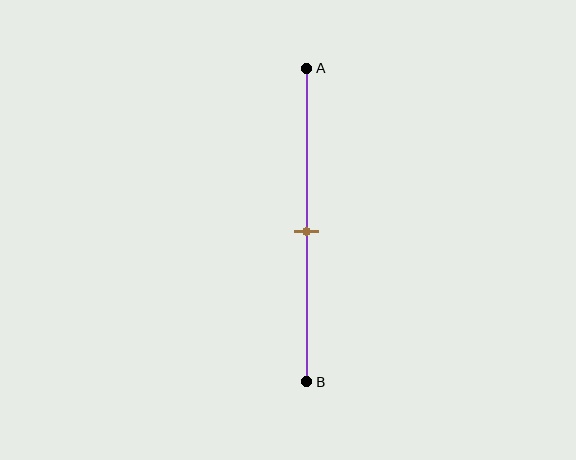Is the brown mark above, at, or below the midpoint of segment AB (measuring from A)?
The brown mark is approximately at the midpoint of segment AB.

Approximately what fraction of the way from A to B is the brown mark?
The brown mark is approximately 50% of the way from A to B.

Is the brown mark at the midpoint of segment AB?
Yes, the mark is approximately at the midpoint.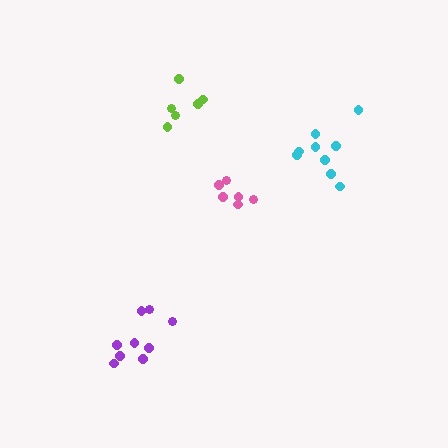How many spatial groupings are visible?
There are 4 spatial groupings.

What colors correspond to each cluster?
The clusters are colored: purple, lime, pink, cyan.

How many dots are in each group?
Group 1: 9 dots, Group 2: 6 dots, Group 3: 6 dots, Group 4: 9 dots (30 total).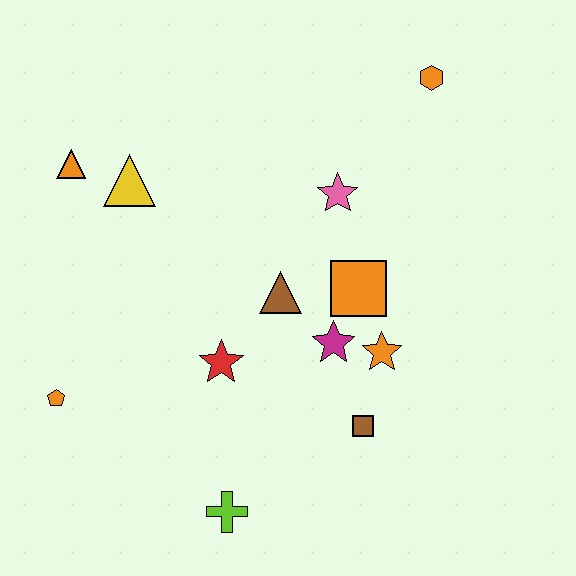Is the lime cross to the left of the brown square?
Yes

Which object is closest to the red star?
The brown triangle is closest to the red star.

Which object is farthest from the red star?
The orange hexagon is farthest from the red star.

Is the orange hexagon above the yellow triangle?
Yes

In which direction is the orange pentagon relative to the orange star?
The orange pentagon is to the left of the orange star.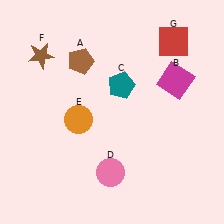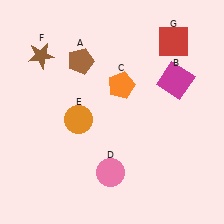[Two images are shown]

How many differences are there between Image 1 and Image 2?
There is 1 difference between the two images.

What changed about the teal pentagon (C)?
In Image 1, C is teal. In Image 2, it changed to orange.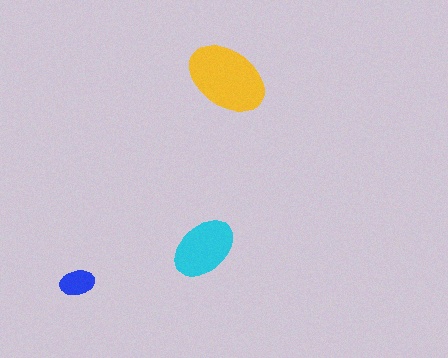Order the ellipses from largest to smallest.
the yellow one, the cyan one, the blue one.